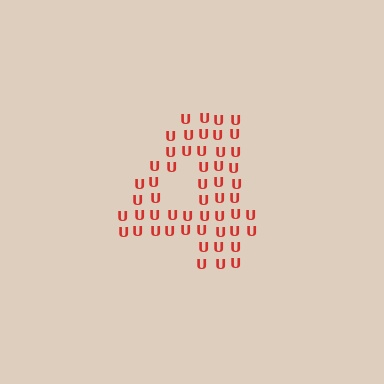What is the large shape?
The large shape is the digit 4.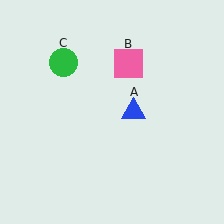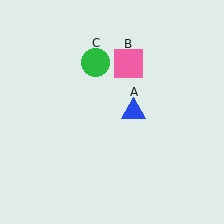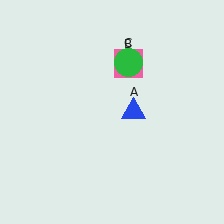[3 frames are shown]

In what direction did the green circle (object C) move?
The green circle (object C) moved right.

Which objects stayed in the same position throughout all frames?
Blue triangle (object A) and pink square (object B) remained stationary.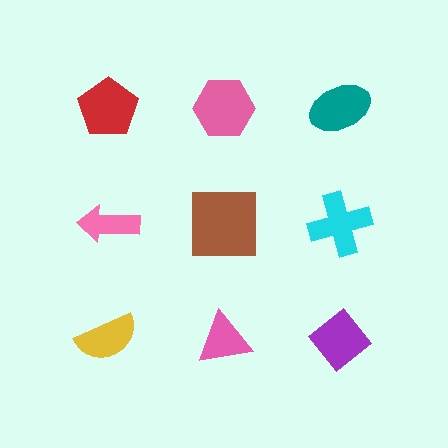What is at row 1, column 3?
A teal ellipse.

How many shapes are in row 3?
3 shapes.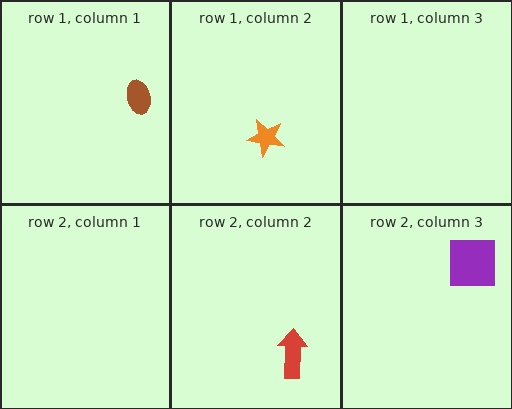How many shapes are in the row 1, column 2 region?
1.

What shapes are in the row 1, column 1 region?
The brown ellipse.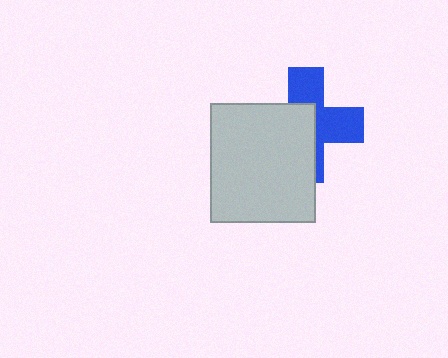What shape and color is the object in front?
The object in front is a light gray rectangle.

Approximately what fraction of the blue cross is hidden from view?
Roughly 52% of the blue cross is hidden behind the light gray rectangle.